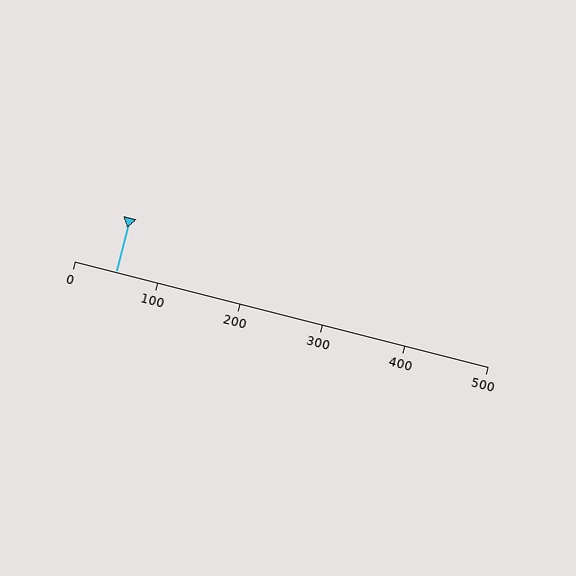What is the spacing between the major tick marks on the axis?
The major ticks are spaced 100 apart.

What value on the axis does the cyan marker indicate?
The marker indicates approximately 50.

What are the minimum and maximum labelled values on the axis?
The axis runs from 0 to 500.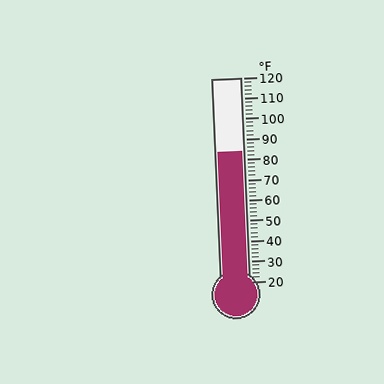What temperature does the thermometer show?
The thermometer shows approximately 84°F.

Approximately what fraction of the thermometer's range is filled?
The thermometer is filled to approximately 65% of its range.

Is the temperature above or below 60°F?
The temperature is above 60°F.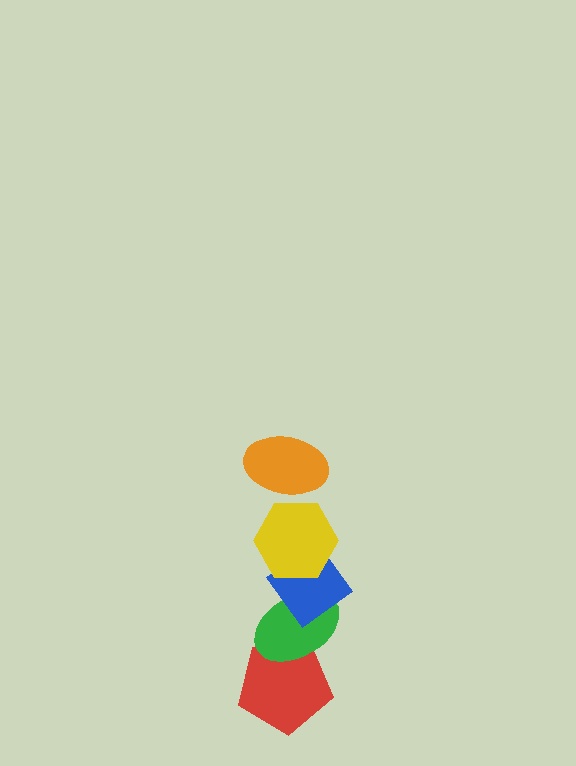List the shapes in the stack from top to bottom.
From top to bottom: the orange ellipse, the yellow hexagon, the blue diamond, the green ellipse, the red pentagon.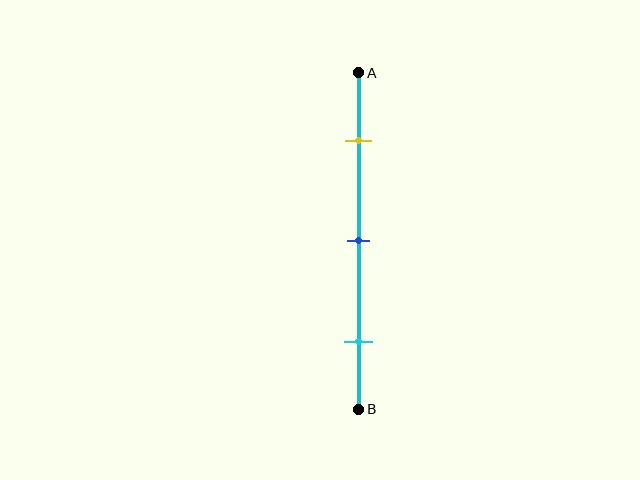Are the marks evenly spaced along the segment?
Yes, the marks are approximately evenly spaced.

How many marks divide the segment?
There are 3 marks dividing the segment.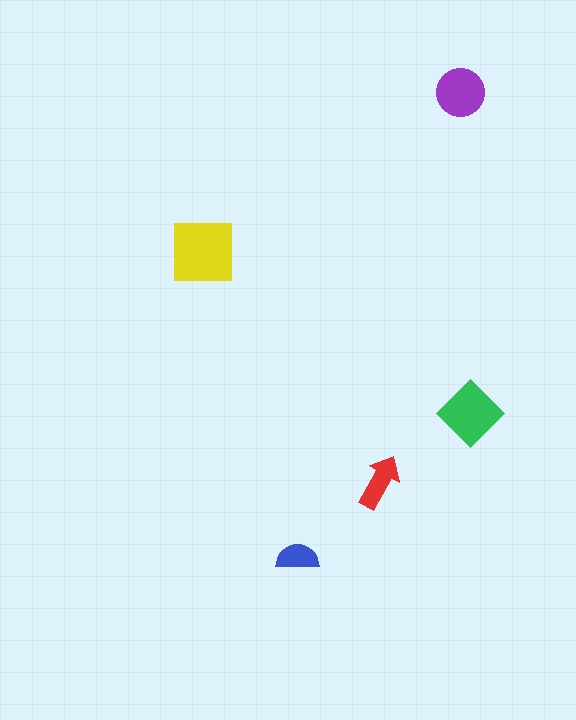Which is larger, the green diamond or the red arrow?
The green diamond.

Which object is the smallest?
The blue semicircle.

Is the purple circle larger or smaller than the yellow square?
Smaller.